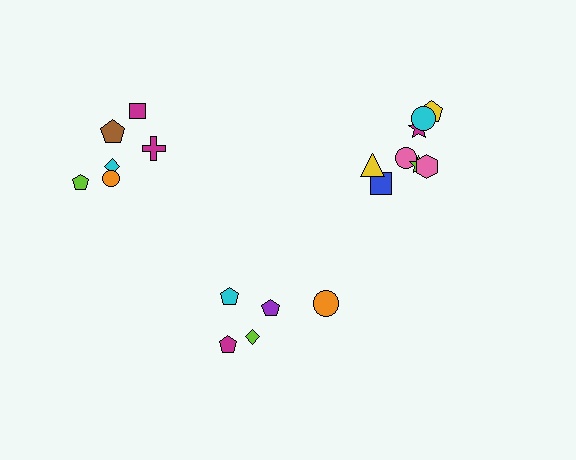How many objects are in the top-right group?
There are 8 objects.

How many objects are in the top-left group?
There are 6 objects.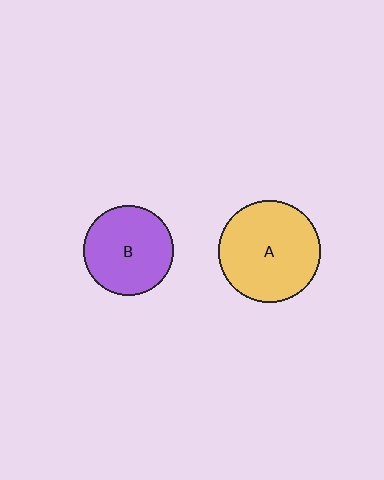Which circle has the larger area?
Circle A (yellow).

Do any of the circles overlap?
No, none of the circles overlap.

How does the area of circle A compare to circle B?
Approximately 1.3 times.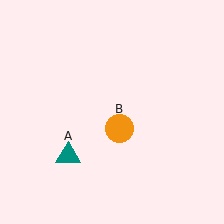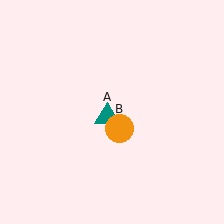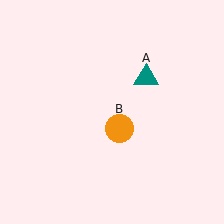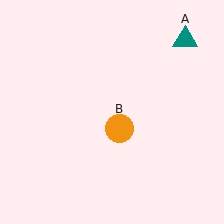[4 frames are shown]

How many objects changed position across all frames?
1 object changed position: teal triangle (object A).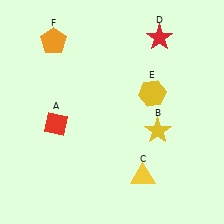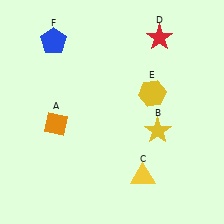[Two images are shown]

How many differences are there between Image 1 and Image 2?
There are 2 differences between the two images.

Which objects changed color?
A changed from red to orange. F changed from orange to blue.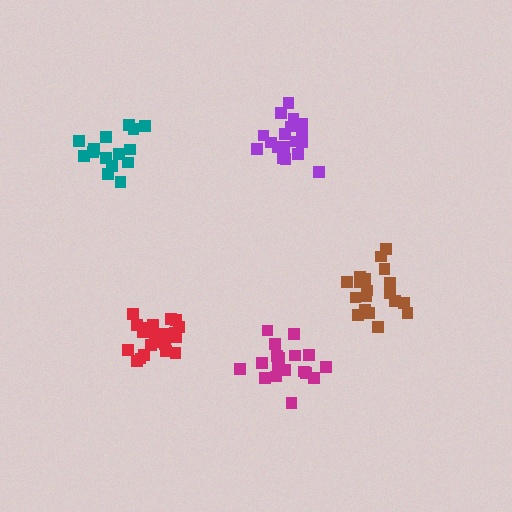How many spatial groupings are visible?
There are 5 spatial groupings.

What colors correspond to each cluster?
The clusters are colored: red, purple, brown, teal, magenta.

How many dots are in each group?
Group 1: 21 dots, Group 2: 19 dots, Group 3: 19 dots, Group 4: 15 dots, Group 5: 18 dots (92 total).